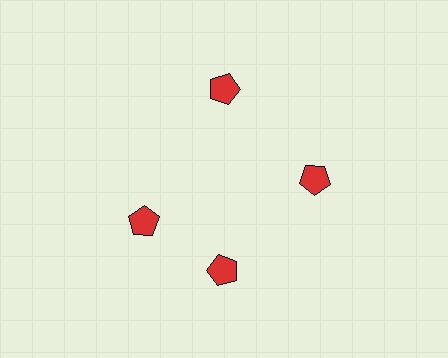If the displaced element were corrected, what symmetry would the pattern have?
It would have 4-fold rotational symmetry — the pattern would map onto itself every 90 degrees.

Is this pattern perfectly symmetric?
No. The 4 red pentagons are arranged in a ring, but one element near the 9 o'clock position is rotated out of alignment along the ring, breaking the 4-fold rotational symmetry.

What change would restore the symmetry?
The symmetry would be restored by rotating it back into even spacing with its neighbors so that all 4 pentagons sit at equal angles and equal distance from the center.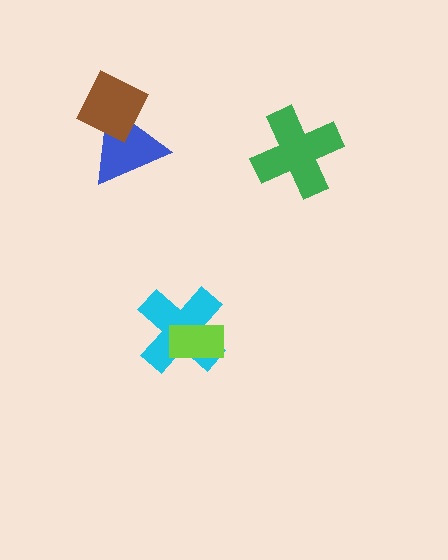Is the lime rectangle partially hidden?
No, no other shape covers it.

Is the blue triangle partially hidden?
Yes, it is partially covered by another shape.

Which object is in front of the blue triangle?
The brown diamond is in front of the blue triangle.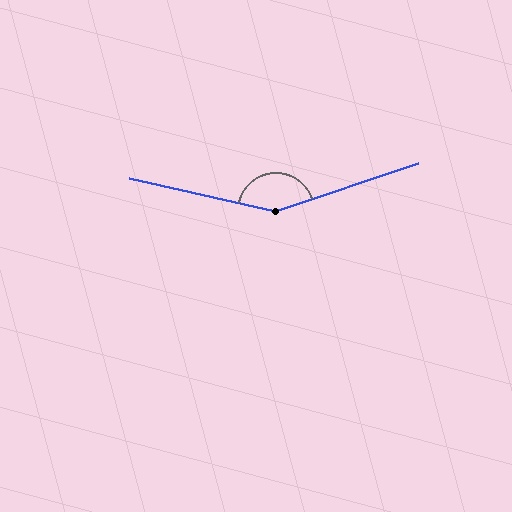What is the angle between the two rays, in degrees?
Approximately 149 degrees.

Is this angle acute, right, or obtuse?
It is obtuse.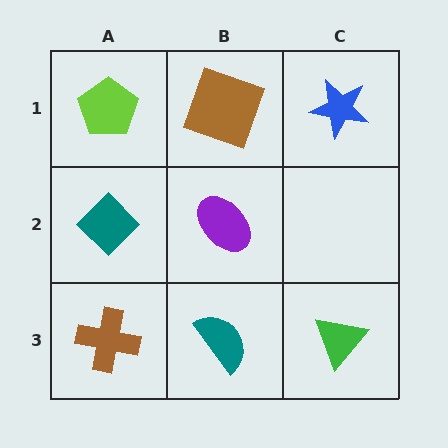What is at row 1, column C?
A blue star.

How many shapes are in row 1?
3 shapes.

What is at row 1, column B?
A brown square.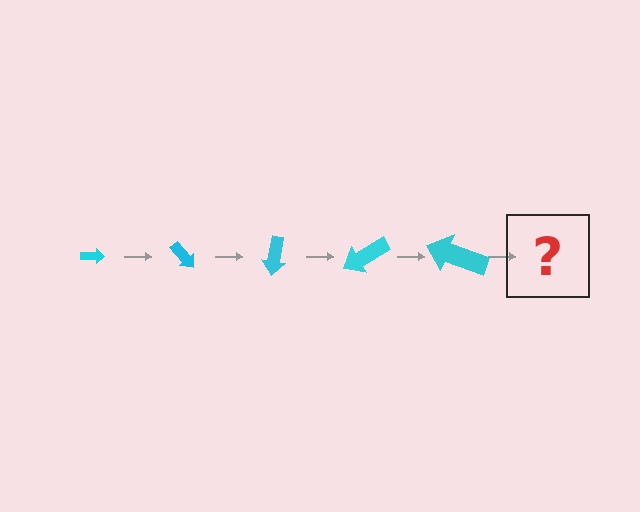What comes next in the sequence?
The next element should be an arrow, larger than the previous one and rotated 250 degrees from the start.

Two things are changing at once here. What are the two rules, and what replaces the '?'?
The two rules are that the arrow grows larger each step and it rotates 50 degrees each step. The '?' should be an arrow, larger than the previous one and rotated 250 degrees from the start.